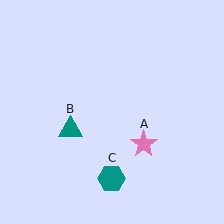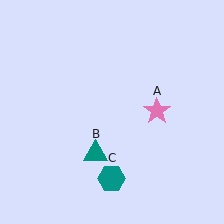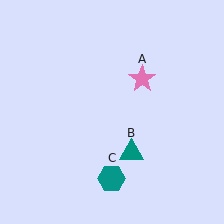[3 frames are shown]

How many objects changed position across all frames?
2 objects changed position: pink star (object A), teal triangle (object B).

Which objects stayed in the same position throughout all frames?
Teal hexagon (object C) remained stationary.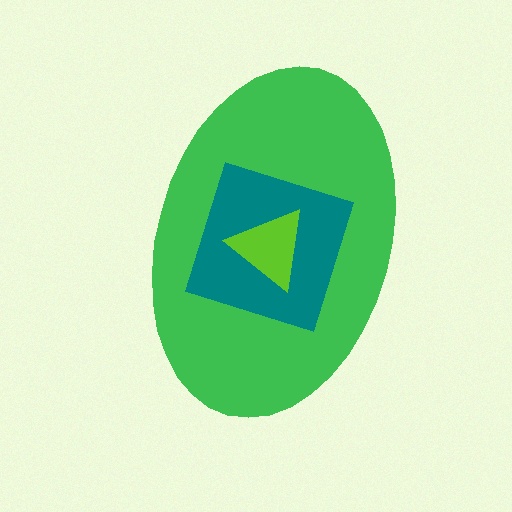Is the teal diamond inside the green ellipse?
Yes.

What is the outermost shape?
The green ellipse.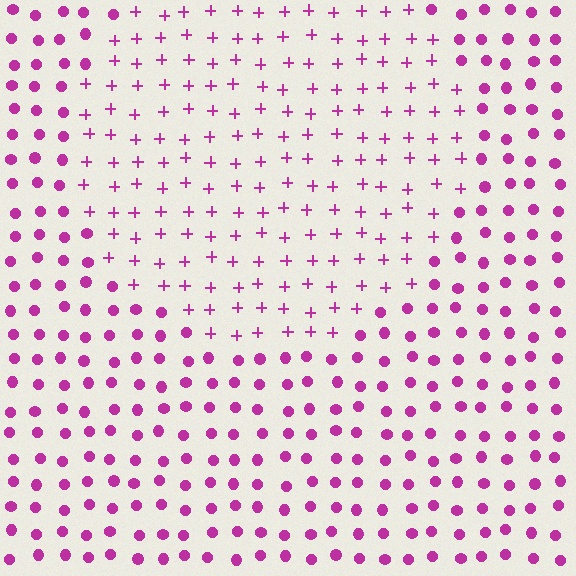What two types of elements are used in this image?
The image uses plus signs inside the circle region and circles outside it.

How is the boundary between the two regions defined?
The boundary is defined by a change in element shape: plus signs inside vs. circles outside. All elements share the same color and spacing.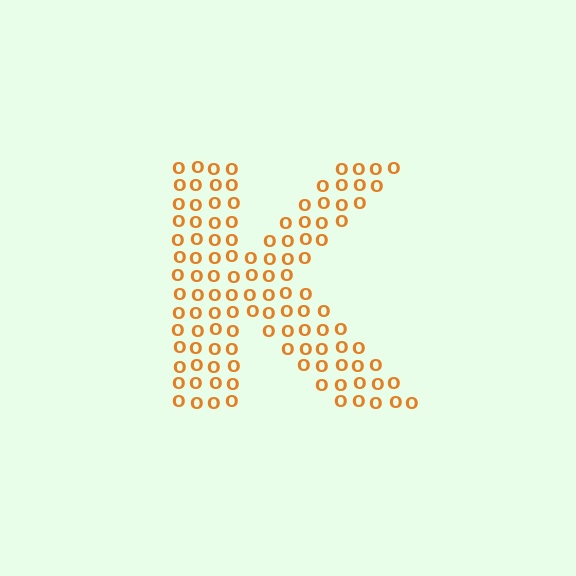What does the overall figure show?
The overall figure shows the letter K.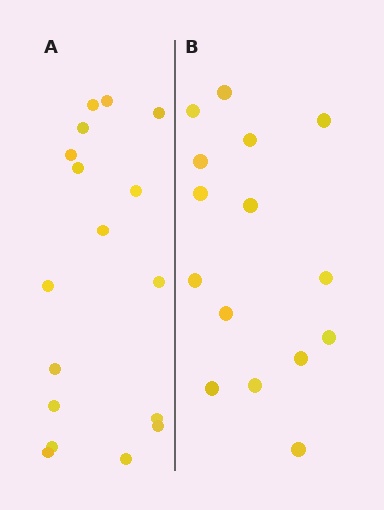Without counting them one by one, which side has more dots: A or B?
Region A (the left region) has more dots.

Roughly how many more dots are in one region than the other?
Region A has just a few more — roughly 2 or 3 more dots than region B.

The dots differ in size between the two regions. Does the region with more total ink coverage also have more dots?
No. Region B has more total ink coverage because its dots are larger, but region A actually contains more individual dots. Total area can be misleading — the number of items is what matters here.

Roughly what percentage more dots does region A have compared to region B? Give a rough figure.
About 15% more.